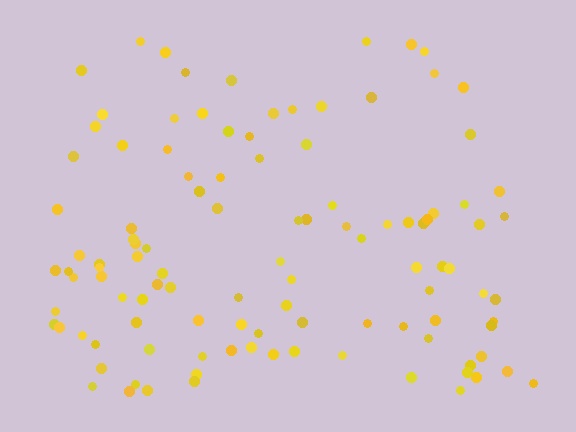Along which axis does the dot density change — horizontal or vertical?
Vertical.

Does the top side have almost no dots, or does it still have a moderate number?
Still a moderate number, just noticeably fewer than the bottom.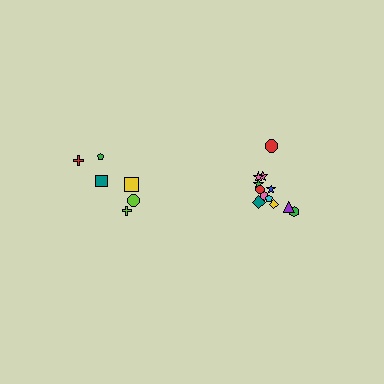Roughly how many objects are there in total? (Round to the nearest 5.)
Roughly 20 objects in total.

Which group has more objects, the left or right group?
The right group.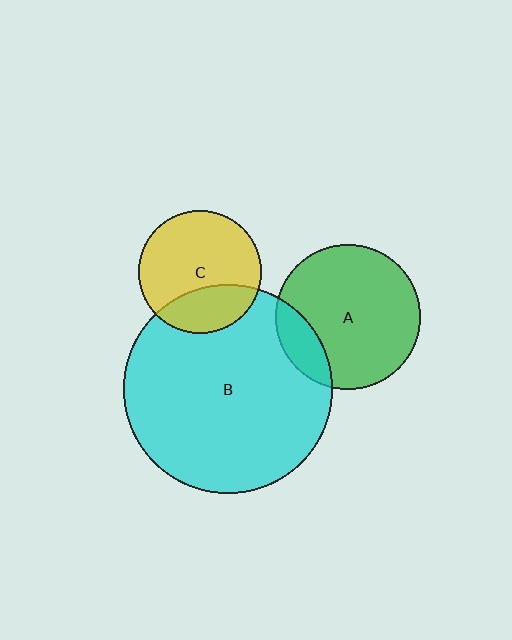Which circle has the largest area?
Circle B (cyan).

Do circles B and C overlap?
Yes.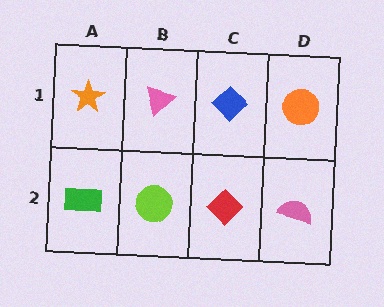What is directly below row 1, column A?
A green rectangle.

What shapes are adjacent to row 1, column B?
A lime circle (row 2, column B), an orange star (row 1, column A), a blue diamond (row 1, column C).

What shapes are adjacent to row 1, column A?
A green rectangle (row 2, column A), a pink triangle (row 1, column B).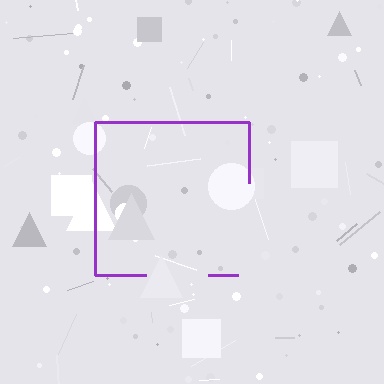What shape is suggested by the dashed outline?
The dashed outline suggests a square.